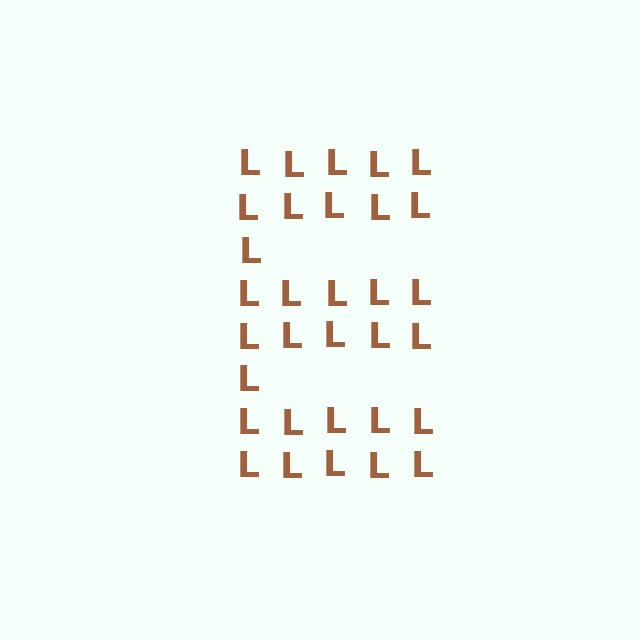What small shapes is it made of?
It is made of small letter L's.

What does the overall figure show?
The overall figure shows the letter E.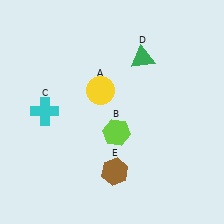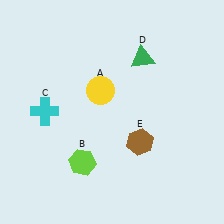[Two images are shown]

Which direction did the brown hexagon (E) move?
The brown hexagon (E) moved up.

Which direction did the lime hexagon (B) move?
The lime hexagon (B) moved left.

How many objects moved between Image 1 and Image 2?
2 objects moved between the two images.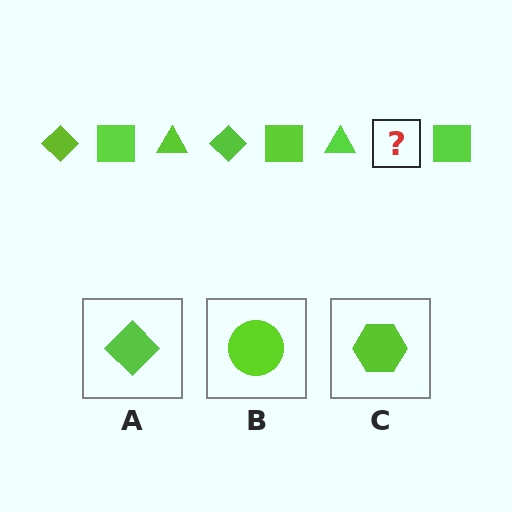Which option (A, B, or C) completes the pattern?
A.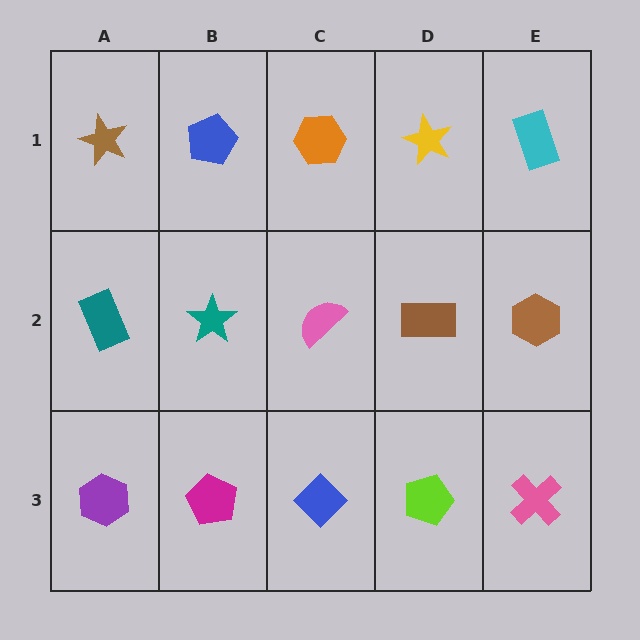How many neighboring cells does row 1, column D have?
3.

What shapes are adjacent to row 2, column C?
An orange hexagon (row 1, column C), a blue diamond (row 3, column C), a teal star (row 2, column B), a brown rectangle (row 2, column D).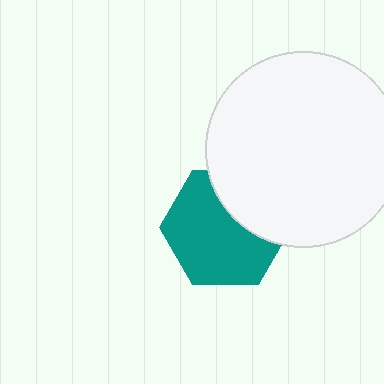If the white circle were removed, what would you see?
You would see the complete teal hexagon.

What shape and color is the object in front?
The object in front is a white circle.